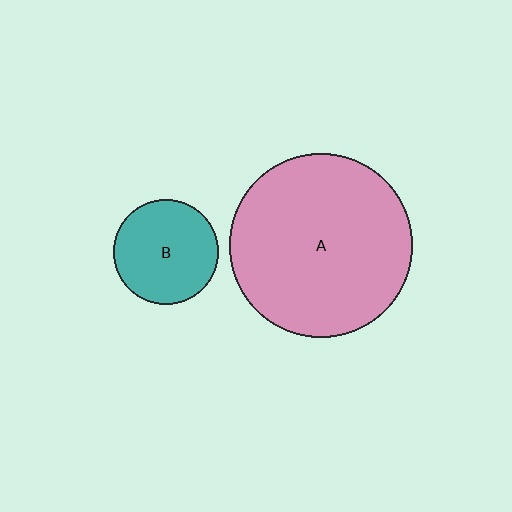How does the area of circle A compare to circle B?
Approximately 3.0 times.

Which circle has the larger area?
Circle A (pink).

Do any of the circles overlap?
No, none of the circles overlap.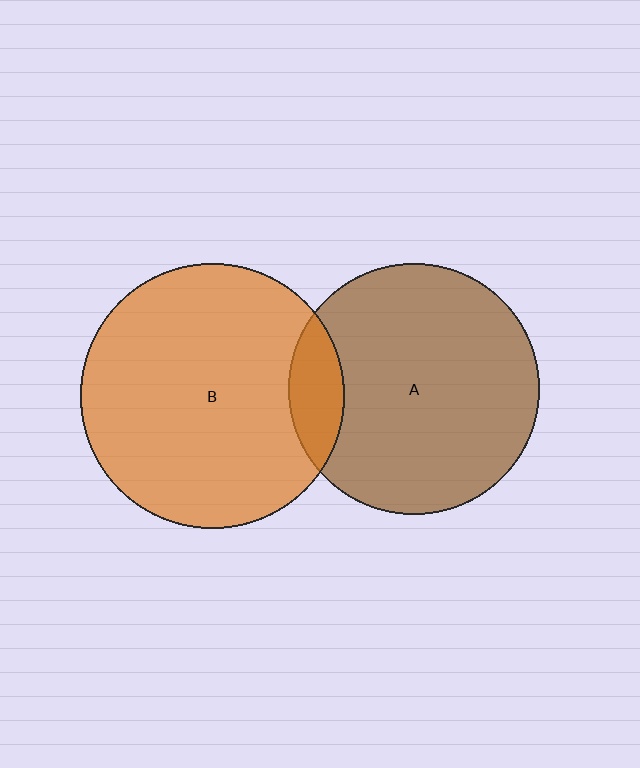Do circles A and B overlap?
Yes.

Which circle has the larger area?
Circle B (orange).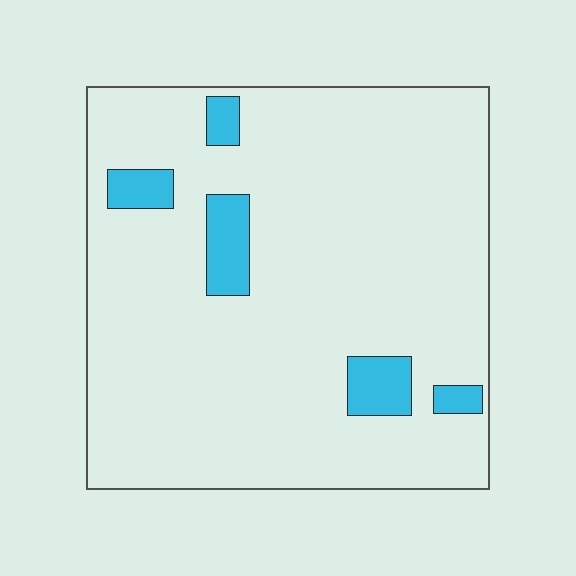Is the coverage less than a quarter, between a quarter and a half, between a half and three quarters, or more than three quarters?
Less than a quarter.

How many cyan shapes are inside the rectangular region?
5.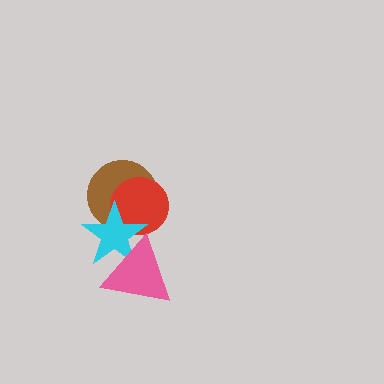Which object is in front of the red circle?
The cyan star is in front of the red circle.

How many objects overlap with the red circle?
2 objects overlap with the red circle.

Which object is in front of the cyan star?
The pink triangle is in front of the cyan star.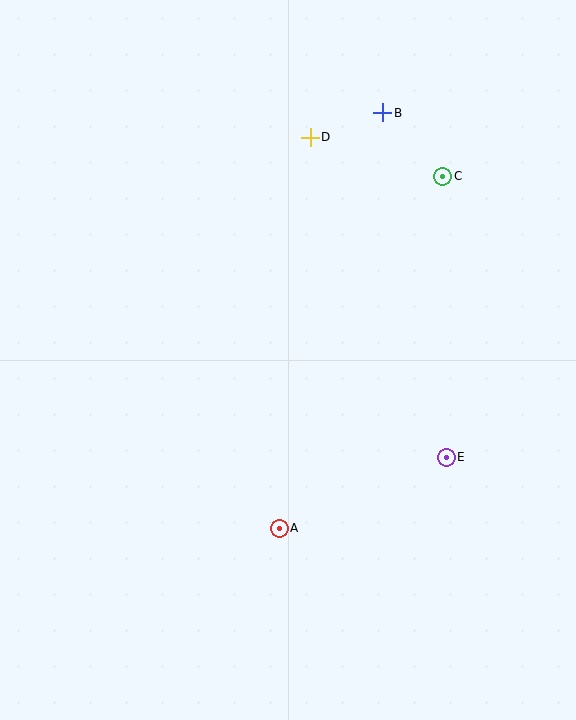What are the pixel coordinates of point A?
Point A is at (279, 528).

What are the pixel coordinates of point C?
Point C is at (443, 176).